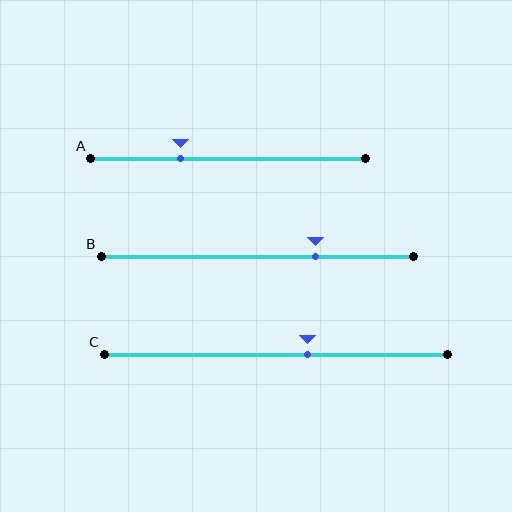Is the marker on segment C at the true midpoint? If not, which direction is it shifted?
No, the marker on segment C is shifted to the right by about 9% of the segment length.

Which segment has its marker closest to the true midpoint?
Segment C has its marker closest to the true midpoint.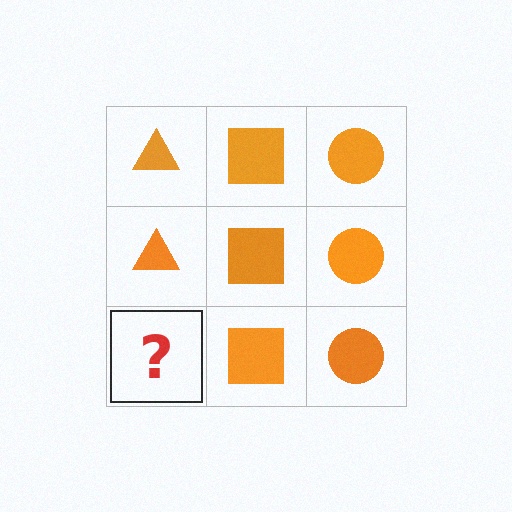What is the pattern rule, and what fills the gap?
The rule is that each column has a consistent shape. The gap should be filled with an orange triangle.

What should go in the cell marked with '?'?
The missing cell should contain an orange triangle.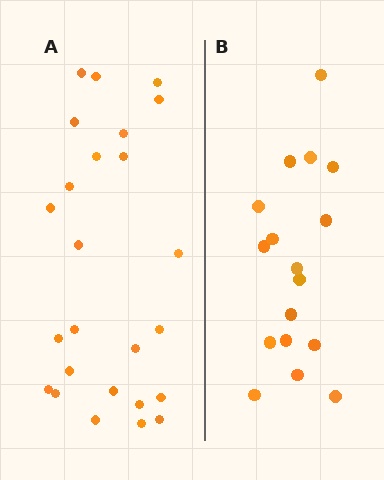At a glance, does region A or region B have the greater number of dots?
Region A (the left region) has more dots.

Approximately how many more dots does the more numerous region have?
Region A has roughly 8 or so more dots than region B.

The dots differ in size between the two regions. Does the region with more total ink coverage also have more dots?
No. Region B has more total ink coverage because its dots are larger, but region A actually contains more individual dots. Total area can be misleading — the number of items is what matters here.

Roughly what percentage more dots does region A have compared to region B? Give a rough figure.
About 45% more.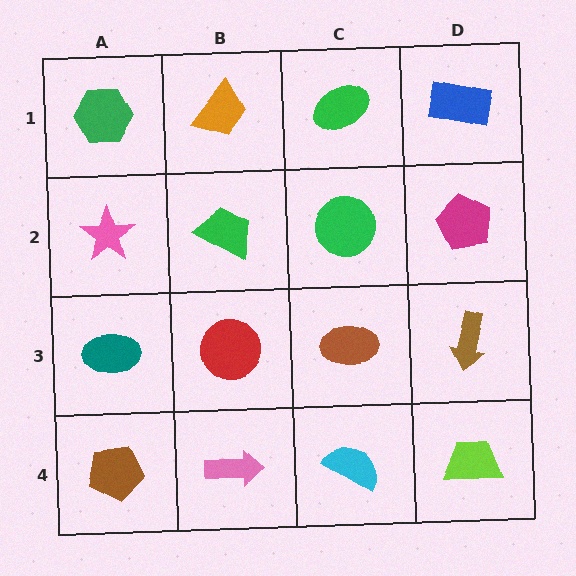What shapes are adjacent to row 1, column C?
A green circle (row 2, column C), an orange trapezoid (row 1, column B), a blue rectangle (row 1, column D).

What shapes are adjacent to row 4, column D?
A brown arrow (row 3, column D), a cyan semicircle (row 4, column C).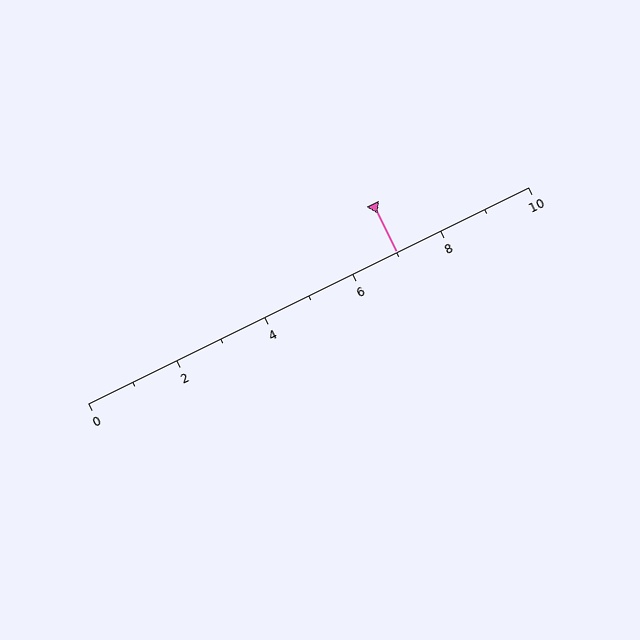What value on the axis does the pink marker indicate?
The marker indicates approximately 7.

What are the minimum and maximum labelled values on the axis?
The axis runs from 0 to 10.